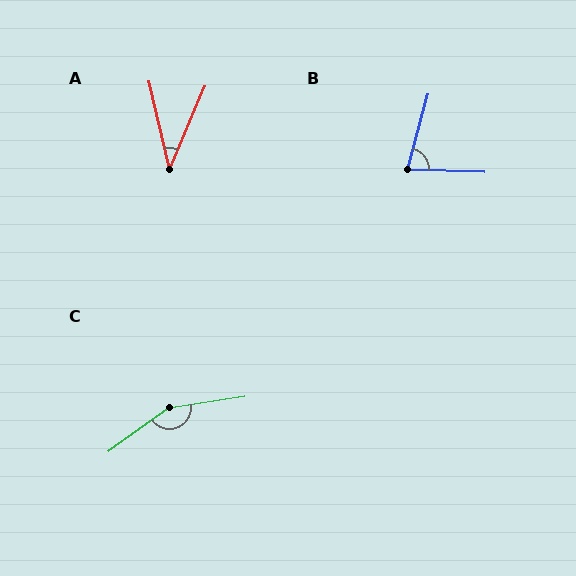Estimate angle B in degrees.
Approximately 77 degrees.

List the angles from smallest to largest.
A (36°), B (77°), C (152°).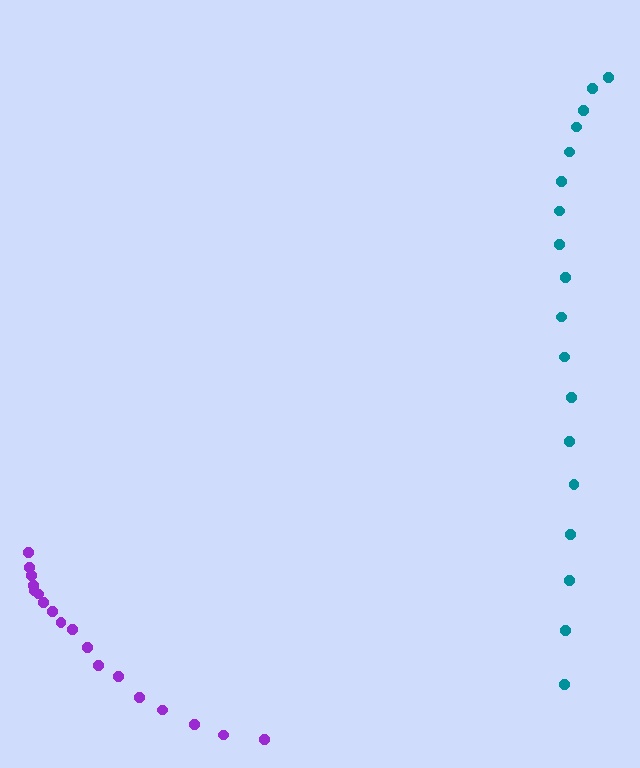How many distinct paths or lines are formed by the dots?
There are 2 distinct paths.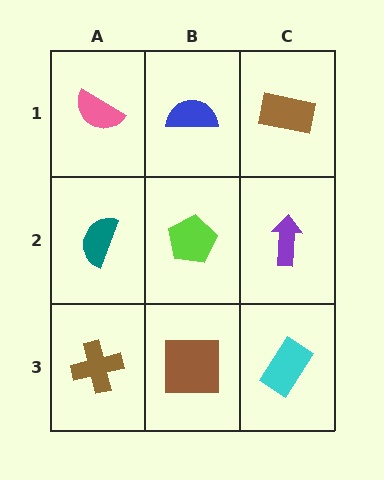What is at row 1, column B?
A blue semicircle.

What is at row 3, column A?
A brown cross.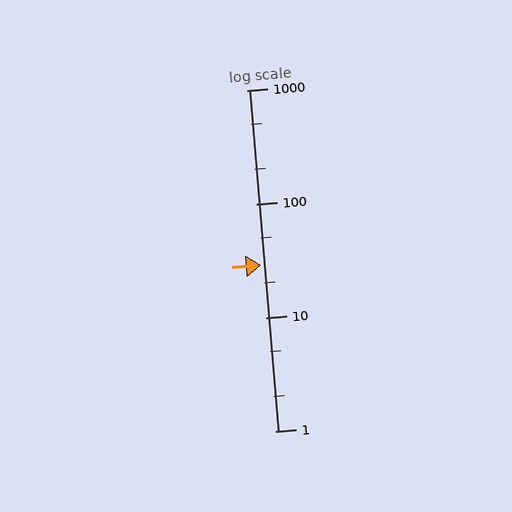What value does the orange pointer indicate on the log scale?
The pointer indicates approximately 29.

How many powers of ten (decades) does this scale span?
The scale spans 3 decades, from 1 to 1000.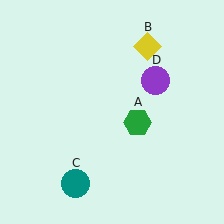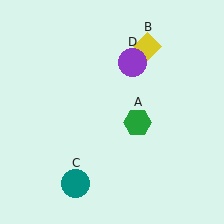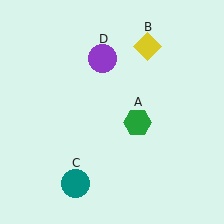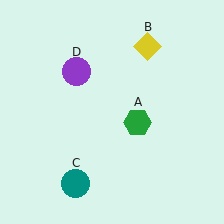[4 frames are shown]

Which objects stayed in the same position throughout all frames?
Green hexagon (object A) and yellow diamond (object B) and teal circle (object C) remained stationary.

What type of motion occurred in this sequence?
The purple circle (object D) rotated counterclockwise around the center of the scene.